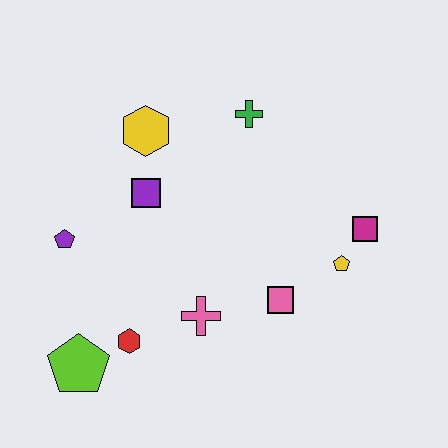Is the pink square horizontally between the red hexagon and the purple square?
No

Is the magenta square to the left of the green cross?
No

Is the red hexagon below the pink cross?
Yes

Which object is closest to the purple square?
The yellow hexagon is closest to the purple square.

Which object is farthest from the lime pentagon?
The magenta square is farthest from the lime pentagon.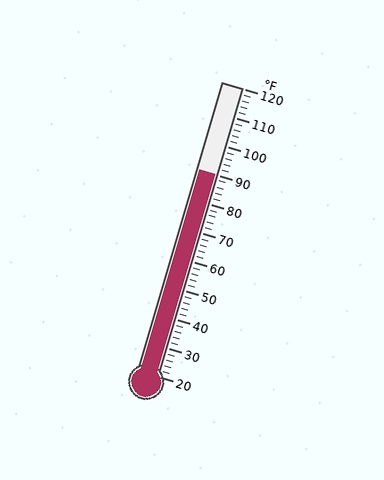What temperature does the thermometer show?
The thermometer shows approximately 90°F.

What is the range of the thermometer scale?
The thermometer scale ranges from 20°F to 120°F.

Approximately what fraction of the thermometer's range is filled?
The thermometer is filled to approximately 70% of its range.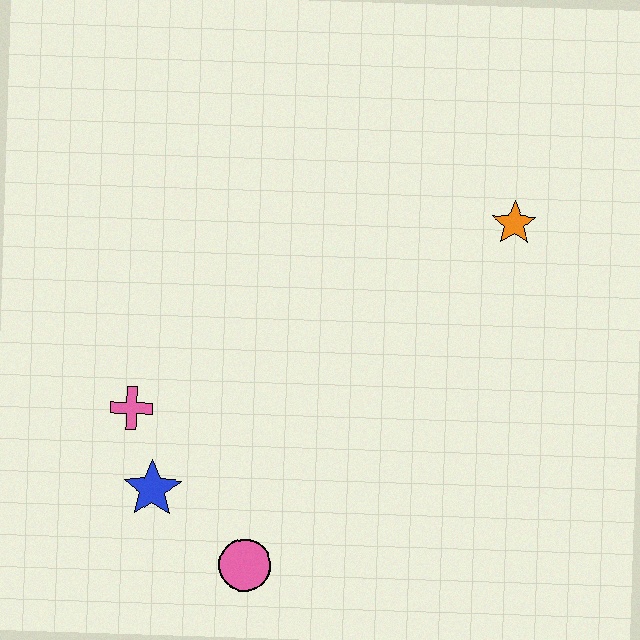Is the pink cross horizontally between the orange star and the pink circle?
No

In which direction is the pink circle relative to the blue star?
The pink circle is to the right of the blue star.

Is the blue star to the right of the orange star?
No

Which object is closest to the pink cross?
The blue star is closest to the pink cross.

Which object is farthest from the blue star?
The orange star is farthest from the blue star.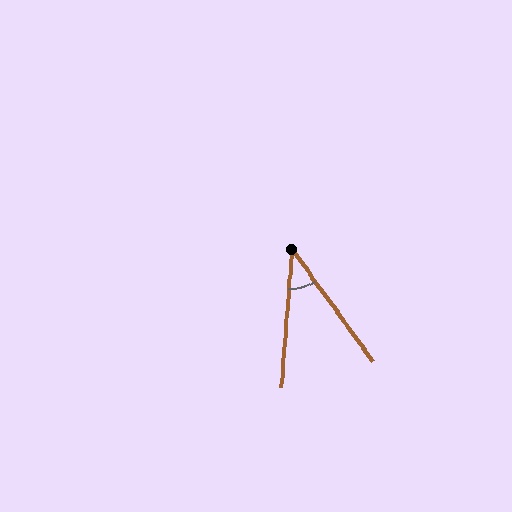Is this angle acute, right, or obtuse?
It is acute.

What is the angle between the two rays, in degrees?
Approximately 40 degrees.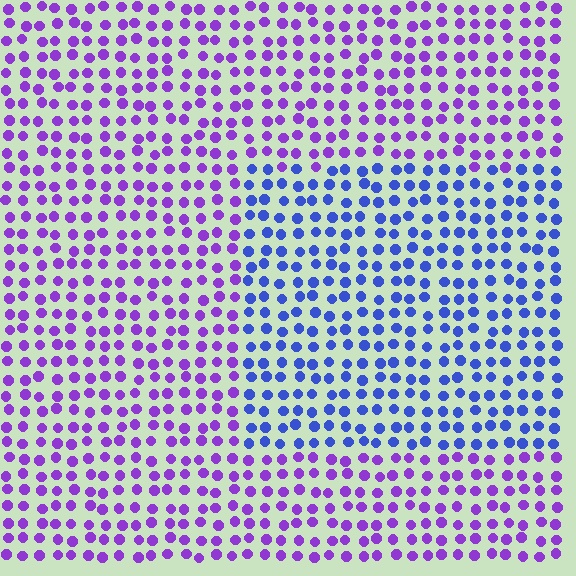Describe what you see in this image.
The image is filled with small purple elements in a uniform arrangement. A rectangle-shaped region is visible where the elements are tinted to a slightly different hue, forming a subtle color boundary.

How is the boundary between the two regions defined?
The boundary is defined purely by a slight shift in hue (about 45 degrees). Spacing, size, and orientation are identical on both sides.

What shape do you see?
I see a rectangle.